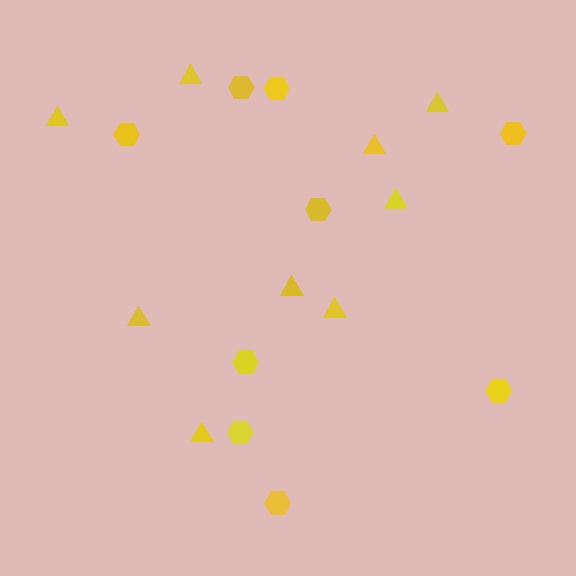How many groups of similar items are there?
There are 2 groups: one group of hexagons (9) and one group of triangles (9).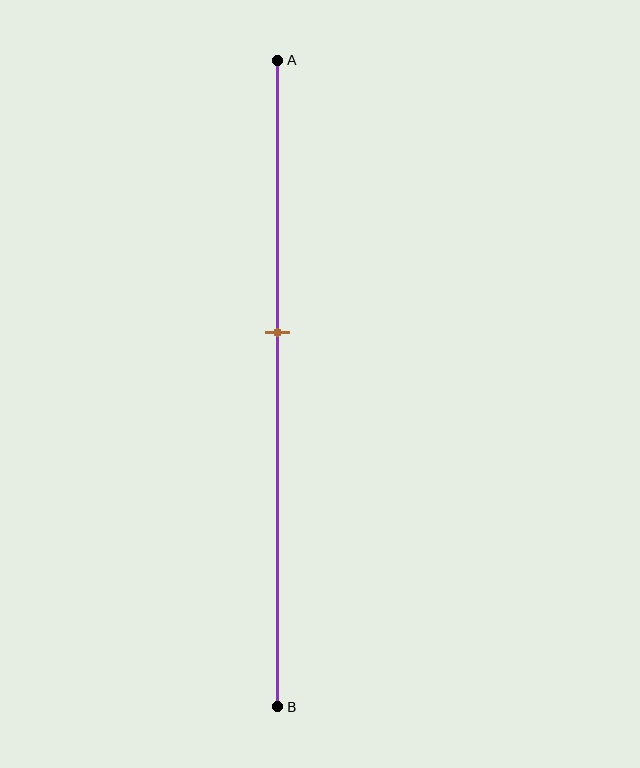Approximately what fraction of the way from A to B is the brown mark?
The brown mark is approximately 40% of the way from A to B.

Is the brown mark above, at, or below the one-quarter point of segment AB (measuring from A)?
The brown mark is below the one-quarter point of segment AB.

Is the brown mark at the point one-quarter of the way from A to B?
No, the mark is at about 40% from A, not at the 25% one-quarter point.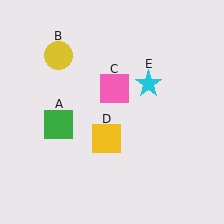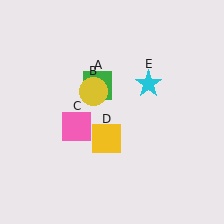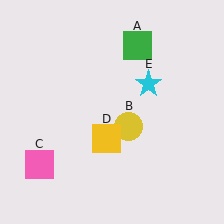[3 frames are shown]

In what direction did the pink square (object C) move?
The pink square (object C) moved down and to the left.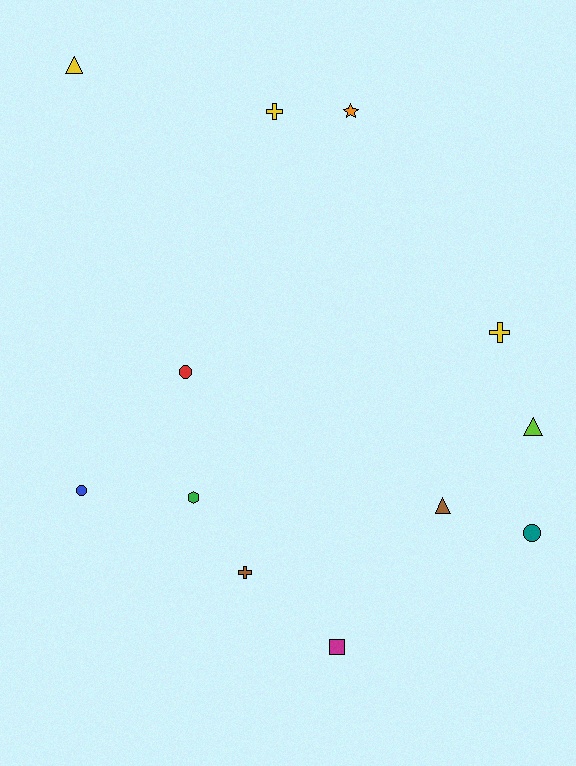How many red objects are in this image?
There is 1 red object.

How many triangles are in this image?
There are 3 triangles.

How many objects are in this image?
There are 12 objects.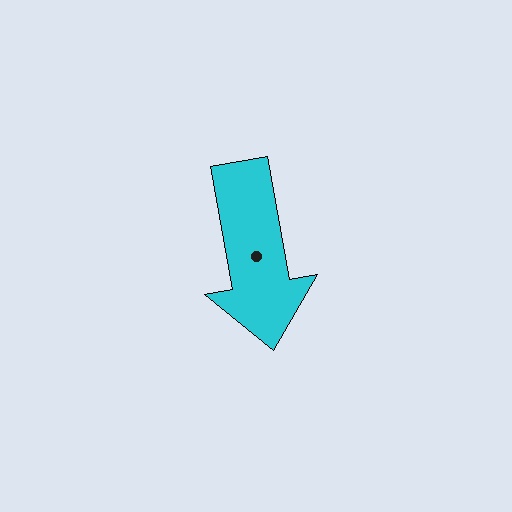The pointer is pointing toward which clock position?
Roughly 6 o'clock.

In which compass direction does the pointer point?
South.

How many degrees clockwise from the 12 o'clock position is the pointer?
Approximately 170 degrees.